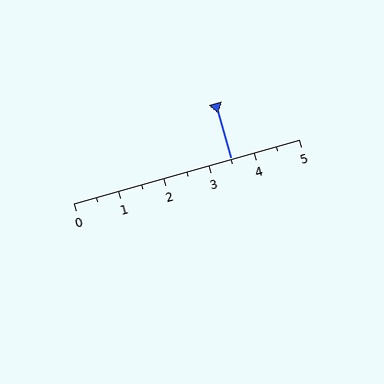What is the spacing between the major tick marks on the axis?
The major ticks are spaced 1 apart.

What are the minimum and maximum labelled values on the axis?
The axis runs from 0 to 5.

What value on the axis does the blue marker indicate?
The marker indicates approximately 3.5.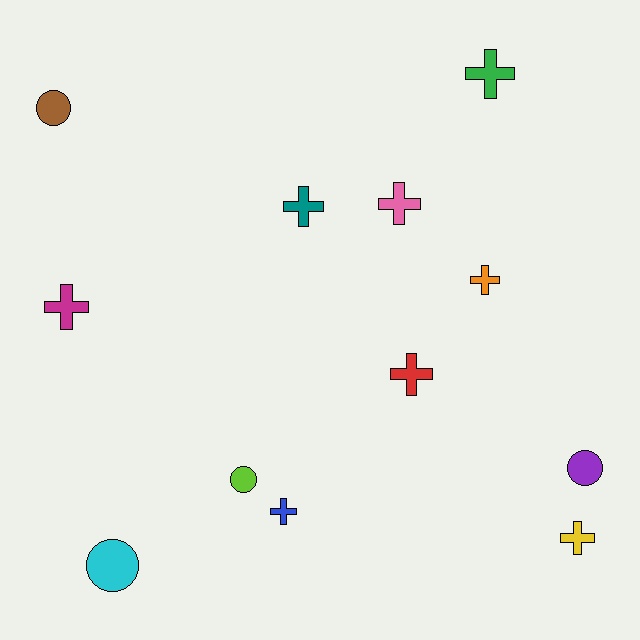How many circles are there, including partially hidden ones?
There are 4 circles.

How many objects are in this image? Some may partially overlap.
There are 12 objects.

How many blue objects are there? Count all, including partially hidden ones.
There is 1 blue object.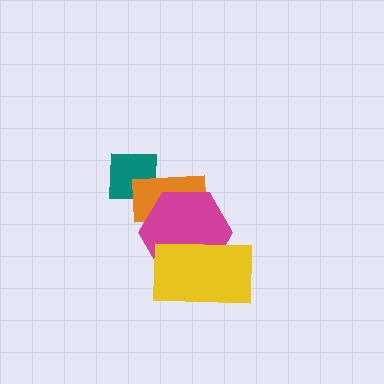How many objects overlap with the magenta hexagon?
2 objects overlap with the magenta hexagon.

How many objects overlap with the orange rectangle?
2 objects overlap with the orange rectangle.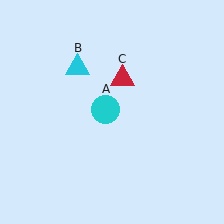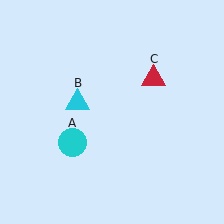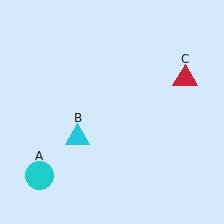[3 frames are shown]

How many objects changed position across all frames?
3 objects changed position: cyan circle (object A), cyan triangle (object B), red triangle (object C).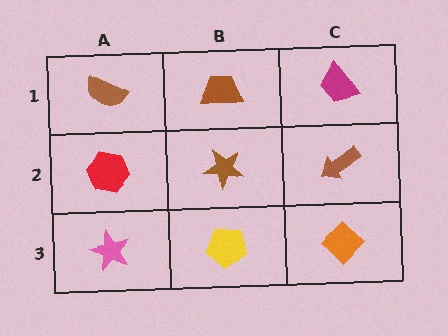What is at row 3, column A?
A pink star.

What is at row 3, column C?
An orange diamond.